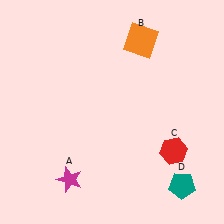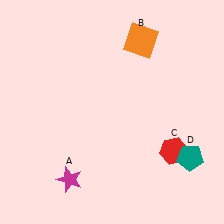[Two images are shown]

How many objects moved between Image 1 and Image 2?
1 object moved between the two images.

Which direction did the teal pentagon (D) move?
The teal pentagon (D) moved up.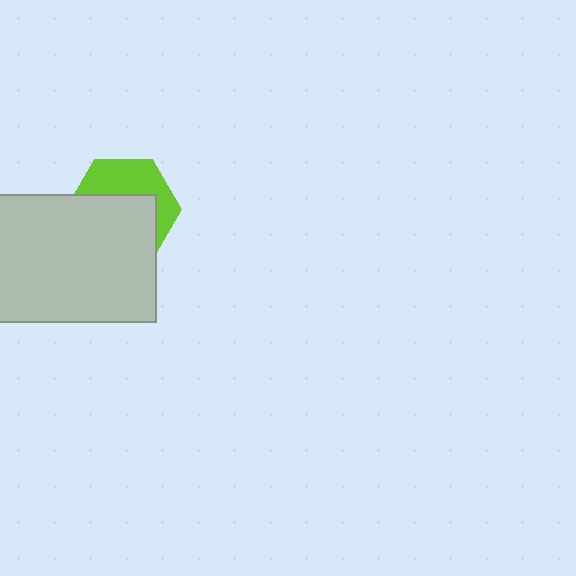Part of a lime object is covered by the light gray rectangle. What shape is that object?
It is a hexagon.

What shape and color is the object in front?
The object in front is a light gray rectangle.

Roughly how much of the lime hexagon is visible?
A small part of it is visible (roughly 40%).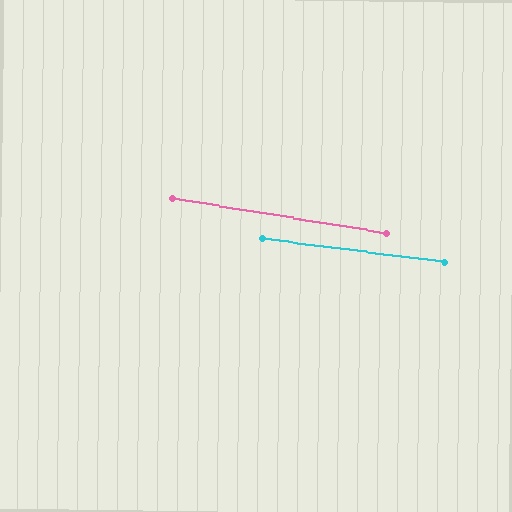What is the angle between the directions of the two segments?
Approximately 2 degrees.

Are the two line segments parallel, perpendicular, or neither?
Parallel — their directions differ by only 1.7°.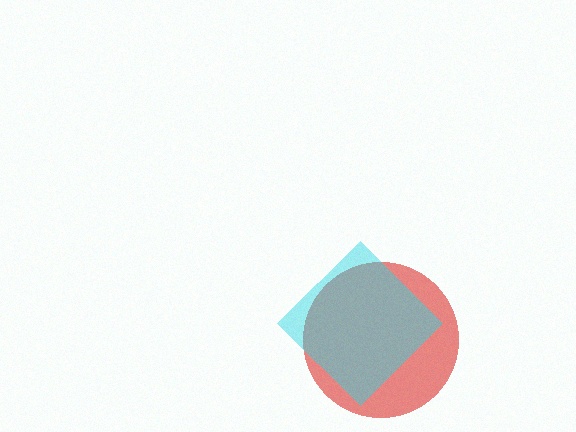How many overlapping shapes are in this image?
There are 2 overlapping shapes in the image.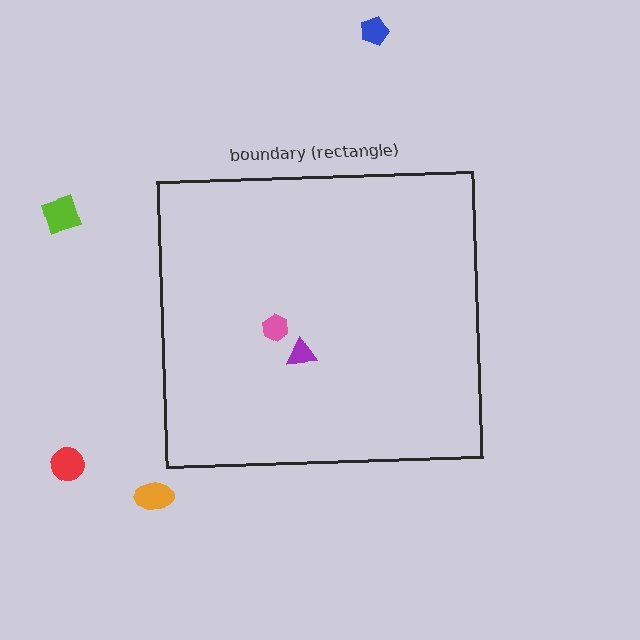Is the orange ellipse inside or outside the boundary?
Outside.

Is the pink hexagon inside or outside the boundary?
Inside.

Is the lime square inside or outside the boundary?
Outside.